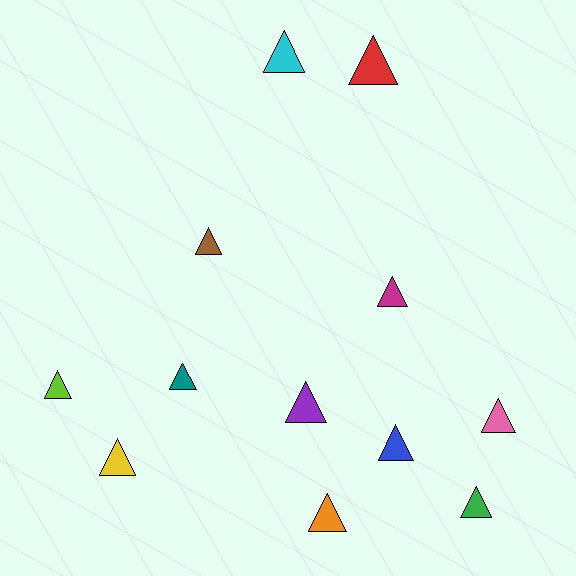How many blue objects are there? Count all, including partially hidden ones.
There is 1 blue object.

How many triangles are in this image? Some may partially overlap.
There are 12 triangles.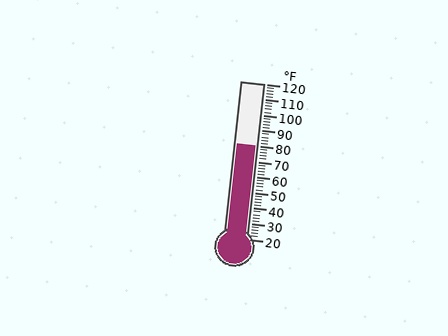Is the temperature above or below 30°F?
The temperature is above 30°F.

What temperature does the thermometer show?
The thermometer shows approximately 80°F.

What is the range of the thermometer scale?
The thermometer scale ranges from 20°F to 120°F.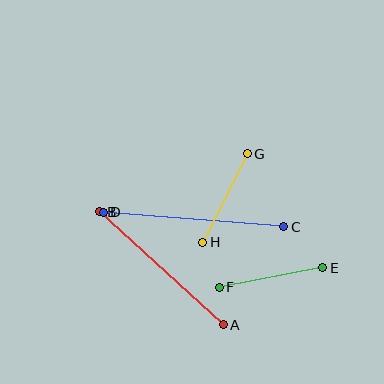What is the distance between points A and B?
The distance is approximately 167 pixels.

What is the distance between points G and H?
The distance is approximately 99 pixels.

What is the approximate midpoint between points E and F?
The midpoint is at approximately (271, 278) pixels.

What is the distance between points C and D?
The distance is approximately 181 pixels.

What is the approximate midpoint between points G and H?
The midpoint is at approximately (225, 198) pixels.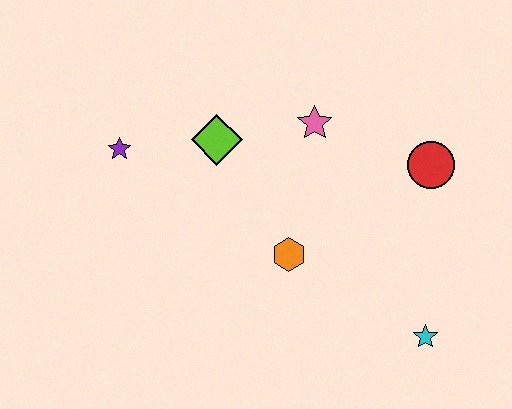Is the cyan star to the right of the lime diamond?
Yes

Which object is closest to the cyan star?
The orange hexagon is closest to the cyan star.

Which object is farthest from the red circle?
The purple star is farthest from the red circle.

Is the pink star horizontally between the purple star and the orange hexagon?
No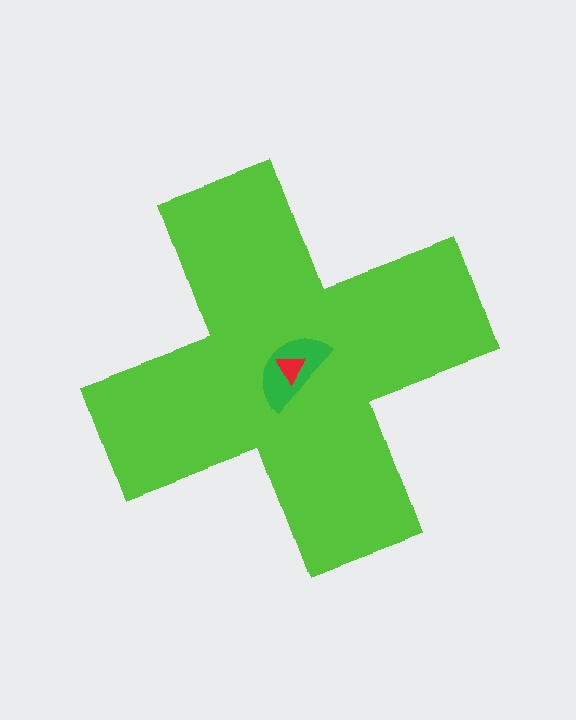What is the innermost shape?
The red triangle.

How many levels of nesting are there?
3.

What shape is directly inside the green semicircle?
The red triangle.